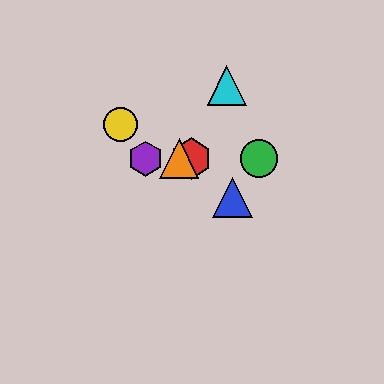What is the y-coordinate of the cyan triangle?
The cyan triangle is at y≈86.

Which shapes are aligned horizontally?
The red hexagon, the green circle, the purple hexagon, the orange triangle are aligned horizontally.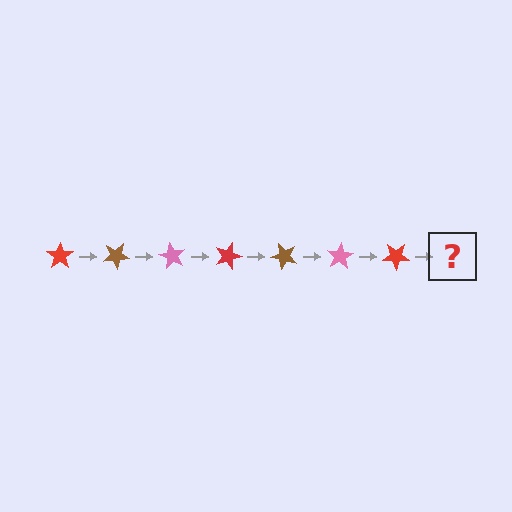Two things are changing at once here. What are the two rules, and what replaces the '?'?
The two rules are that it rotates 30 degrees each step and the color cycles through red, brown, and pink. The '?' should be a brown star, rotated 210 degrees from the start.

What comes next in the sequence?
The next element should be a brown star, rotated 210 degrees from the start.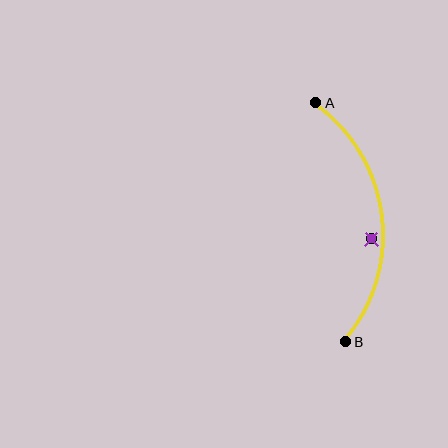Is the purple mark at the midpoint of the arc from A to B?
No — the purple mark does not lie on the arc at all. It sits slightly inside the curve.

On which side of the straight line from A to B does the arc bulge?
The arc bulges to the right of the straight line connecting A and B.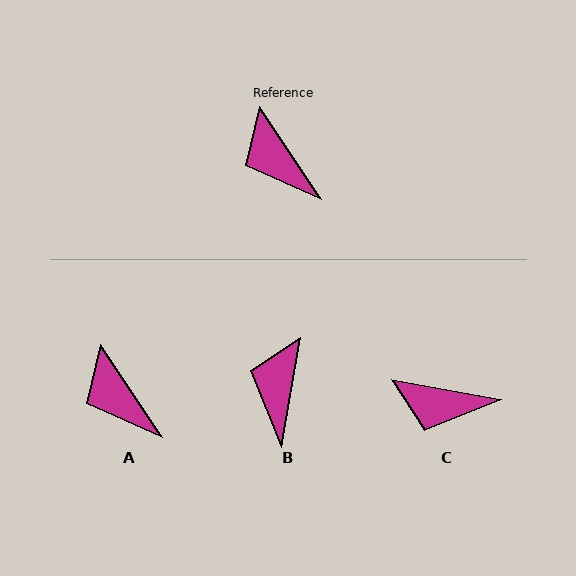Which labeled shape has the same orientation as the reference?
A.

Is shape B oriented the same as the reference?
No, it is off by about 44 degrees.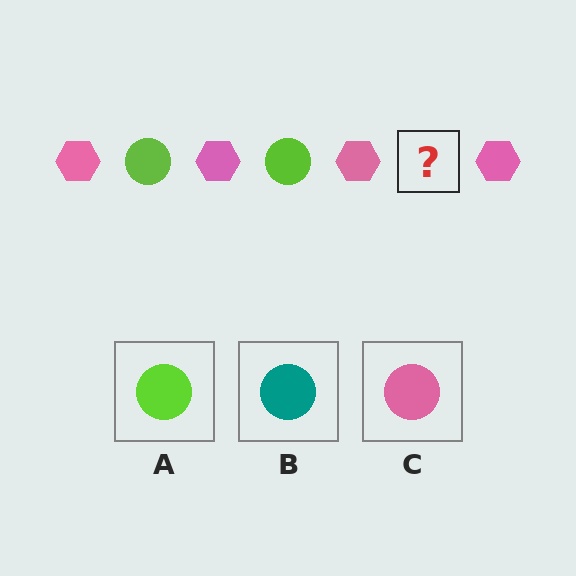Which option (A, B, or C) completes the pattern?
A.